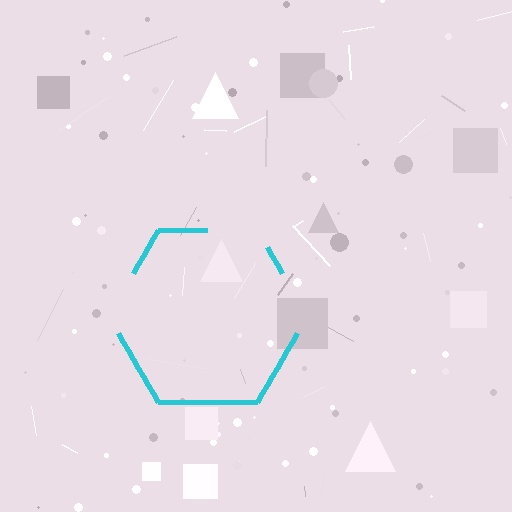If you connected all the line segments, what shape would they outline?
They would outline a hexagon.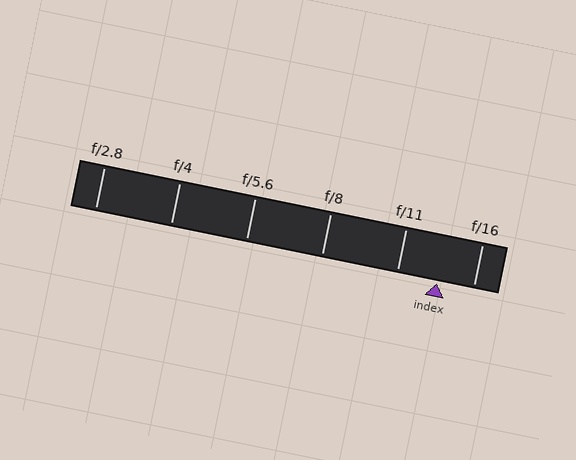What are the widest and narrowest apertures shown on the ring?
The widest aperture shown is f/2.8 and the narrowest is f/16.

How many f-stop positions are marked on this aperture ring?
There are 6 f-stop positions marked.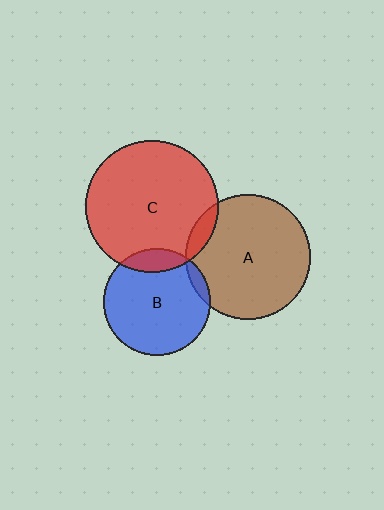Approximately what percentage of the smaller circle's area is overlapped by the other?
Approximately 5%.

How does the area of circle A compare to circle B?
Approximately 1.4 times.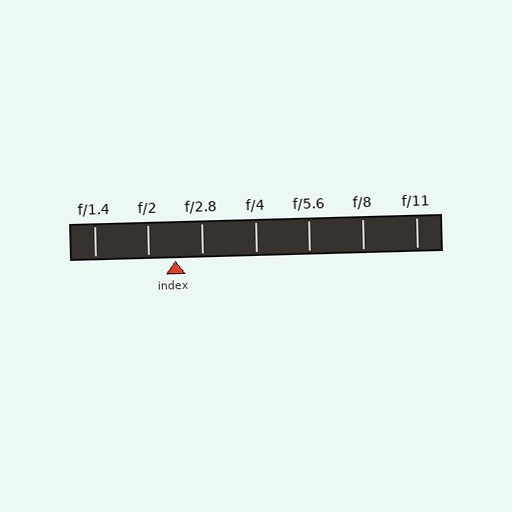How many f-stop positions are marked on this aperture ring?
There are 7 f-stop positions marked.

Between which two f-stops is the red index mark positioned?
The index mark is between f/2 and f/2.8.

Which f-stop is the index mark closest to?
The index mark is closest to f/2.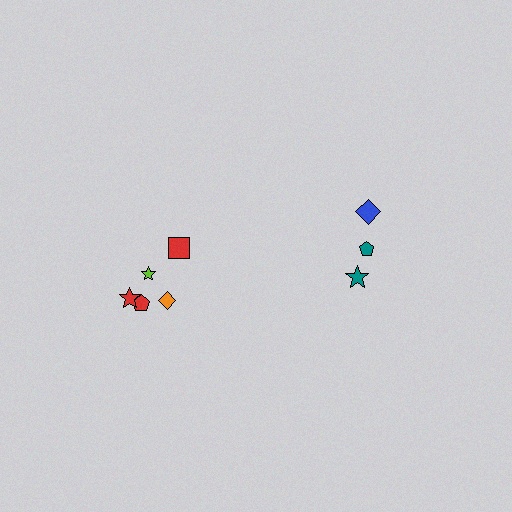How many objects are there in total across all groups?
There are 8 objects.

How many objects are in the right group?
There are 3 objects.